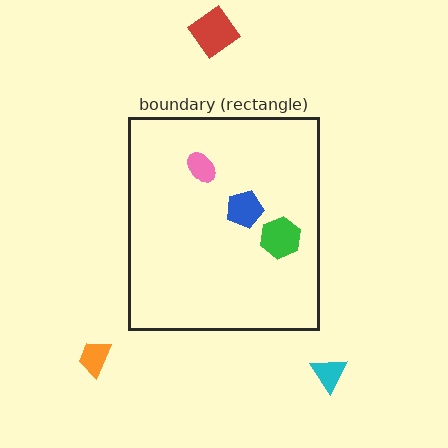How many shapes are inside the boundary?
3 inside, 3 outside.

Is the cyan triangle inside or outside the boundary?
Outside.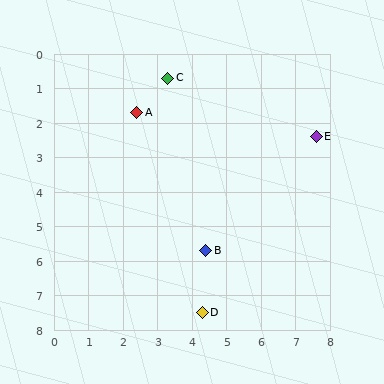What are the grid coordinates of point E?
Point E is at approximately (7.6, 2.4).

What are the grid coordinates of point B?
Point B is at approximately (4.4, 5.7).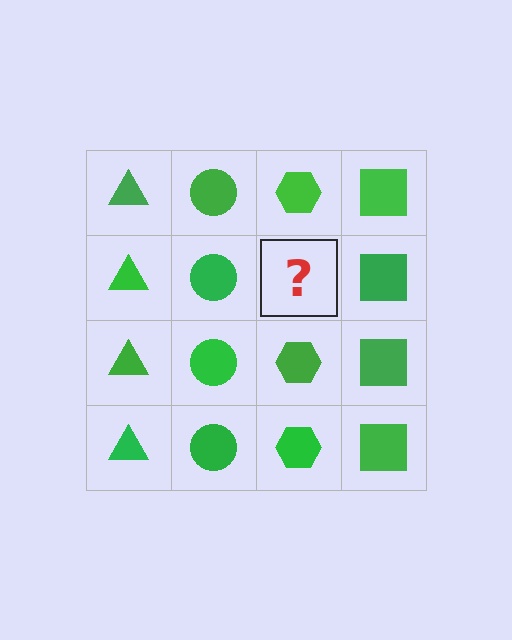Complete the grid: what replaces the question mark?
The question mark should be replaced with a green hexagon.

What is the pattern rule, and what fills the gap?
The rule is that each column has a consistent shape. The gap should be filled with a green hexagon.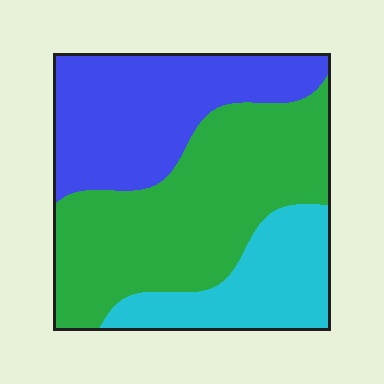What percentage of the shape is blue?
Blue covers 33% of the shape.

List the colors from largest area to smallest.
From largest to smallest: green, blue, cyan.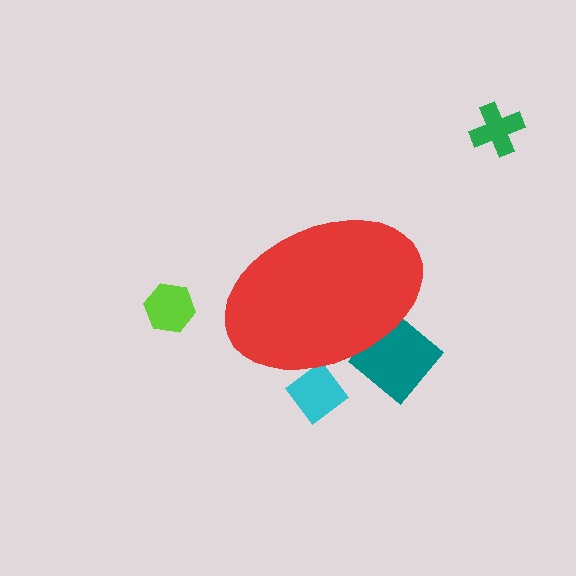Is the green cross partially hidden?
No, the green cross is fully visible.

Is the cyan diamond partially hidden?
Yes, the cyan diamond is partially hidden behind the red ellipse.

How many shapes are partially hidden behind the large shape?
2 shapes are partially hidden.